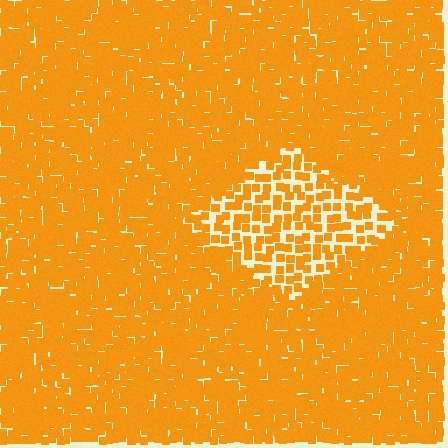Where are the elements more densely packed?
The elements are more densely packed outside the diamond boundary.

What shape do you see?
I see a diamond.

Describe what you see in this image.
The image contains small orange elements arranged at two different densities. A diamond-shaped region is visible where the elements are less densely packed than the surrounding area.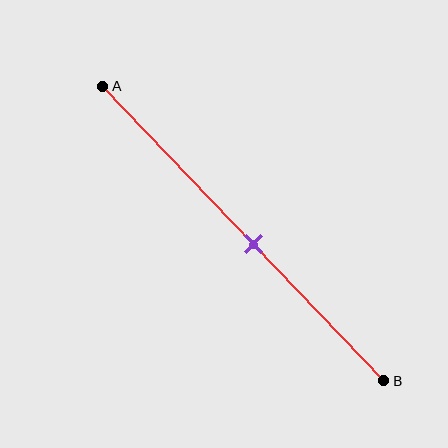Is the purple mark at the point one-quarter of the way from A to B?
No, the mark is at about 55% from A, not at the 25% one-quarter point.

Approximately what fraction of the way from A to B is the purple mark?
The purple mark is approximately 55% of the way from A to B.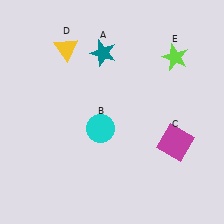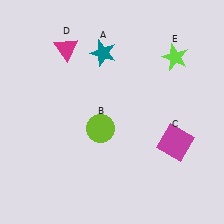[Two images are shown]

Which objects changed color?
B changed from cyan to lime. D changed from yellow to magenta.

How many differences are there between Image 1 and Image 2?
There are 2 differences between the two images.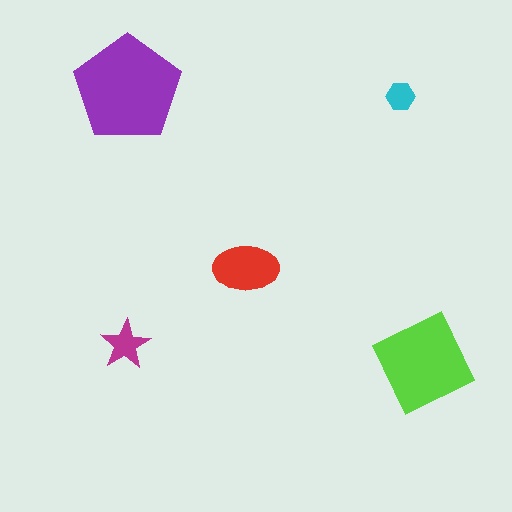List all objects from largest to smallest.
The purple pentagon, the lime square, the red ellipse, the magenta star, the cyan hexagon.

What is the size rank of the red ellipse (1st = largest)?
3rd.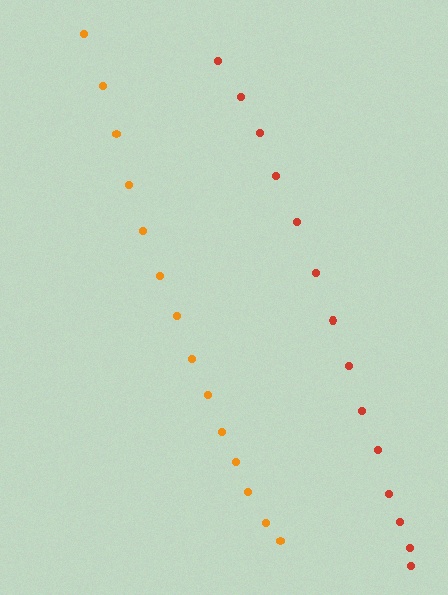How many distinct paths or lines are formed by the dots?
There are 2 distinct paths.